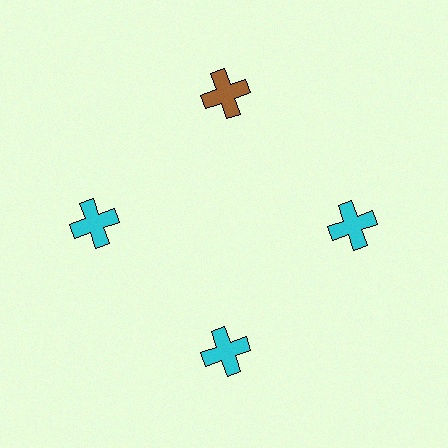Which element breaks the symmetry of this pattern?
The brown cross at roughly the 12 o'clock position breaks the symmetry. All other shapes are cyan crosses.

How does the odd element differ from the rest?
It has a different color: brown instead of cyan.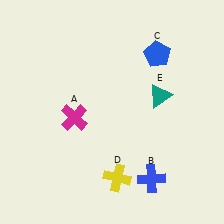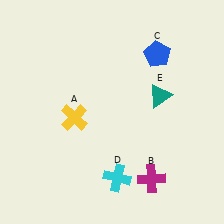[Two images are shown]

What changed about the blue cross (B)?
In Image 1, B is blue. In Image 2, it changed to magenta.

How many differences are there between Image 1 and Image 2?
There are 3 differences between the two images.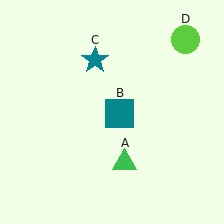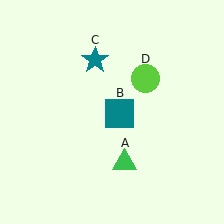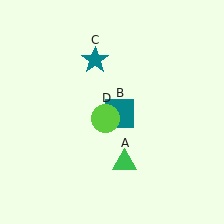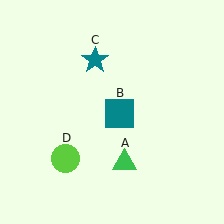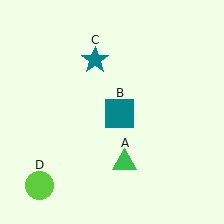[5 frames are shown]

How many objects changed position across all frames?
1 object changed position: lime circle (object D).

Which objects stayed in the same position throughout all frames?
Green triangle (object A) and teal square (object B) and teal star (object C) remained stationary.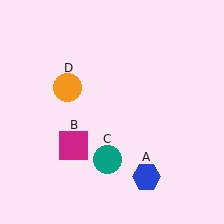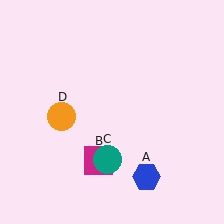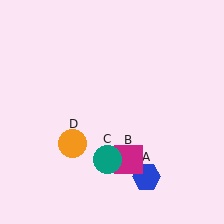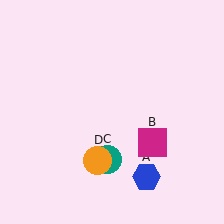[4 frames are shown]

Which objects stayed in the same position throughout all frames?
Blue hexagon (object A) and teal circle (object C) remained stationary.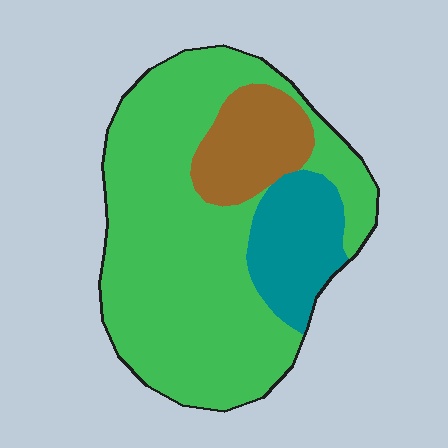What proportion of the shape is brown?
Brown covers roughly 15% of the shape.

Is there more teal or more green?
Green.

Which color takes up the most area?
Green, at roughly 70%.